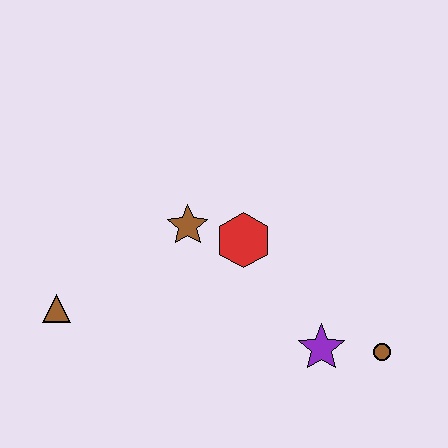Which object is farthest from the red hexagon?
The brown triangle is farthest from the red hexagon.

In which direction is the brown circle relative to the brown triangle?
The brown circle is to the right of the brown triangle.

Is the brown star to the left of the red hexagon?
Yes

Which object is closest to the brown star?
The red hexagon is closest to the brown star.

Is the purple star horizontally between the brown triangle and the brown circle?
Yes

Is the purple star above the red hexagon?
No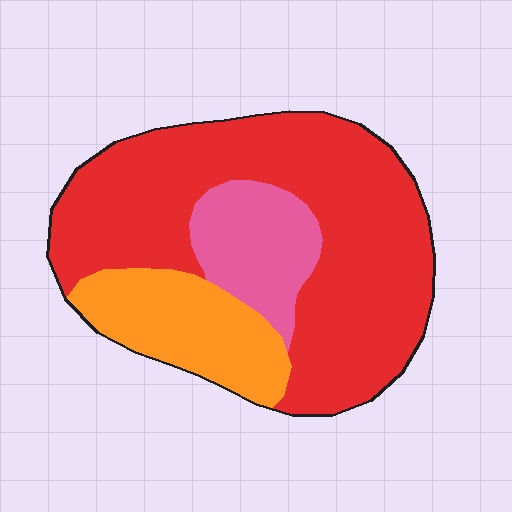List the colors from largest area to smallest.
From largest to smallest: red, orange, pink.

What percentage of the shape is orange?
Orange takes up between a sixth and a third of the shape.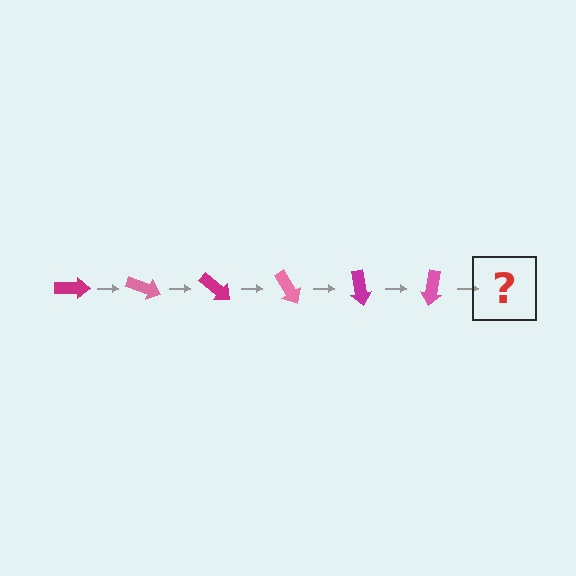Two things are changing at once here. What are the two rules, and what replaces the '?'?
The two rules are that it rotates 20 degrees each step and the color cycles through magenta and pink. The '?' should be a magenta arrow, rotated 120 degrees from the start.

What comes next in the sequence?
The next element should be a magenta arrow, rotated 120 degrees from the start.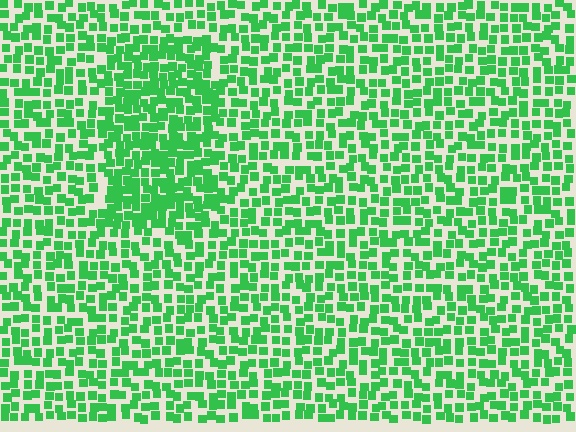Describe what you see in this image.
The image contains small green elements arranged at two different densities. A rectangle-shaped region is visible where the elements are more densely packed than the surrounding area.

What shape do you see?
I see a rectangle.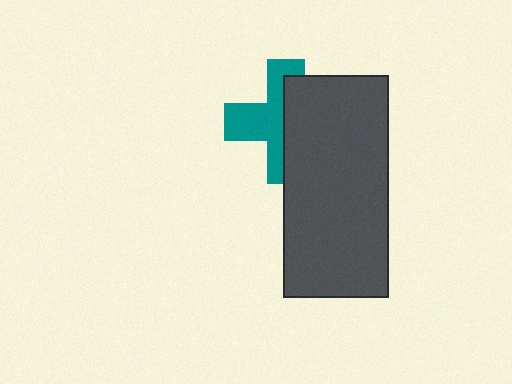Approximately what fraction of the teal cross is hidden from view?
Roughly 50% of the teal cross is hidden behind the dark gray rectangle.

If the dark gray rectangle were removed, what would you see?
You would see the complete teal cross.